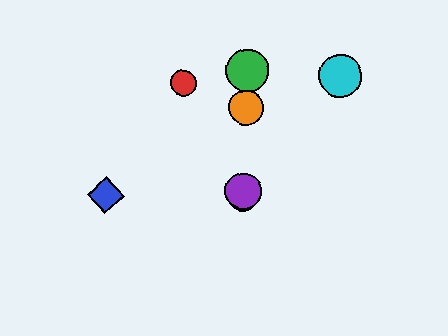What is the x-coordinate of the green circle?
The green circle is at x≈247.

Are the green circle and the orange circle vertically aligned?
Yes, both are at x≈247.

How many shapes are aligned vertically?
4 shapes (the green circle, the yellow circle, the purple circle, the orange circle) are aligned vertically.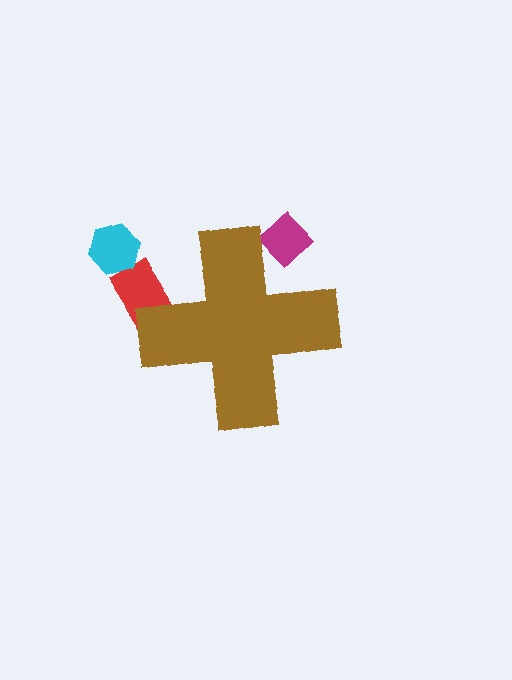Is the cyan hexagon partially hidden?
No, the cyan hexagon is fully visible.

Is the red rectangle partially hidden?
Yes, the red rectangle is partially hidden behind the brown cross.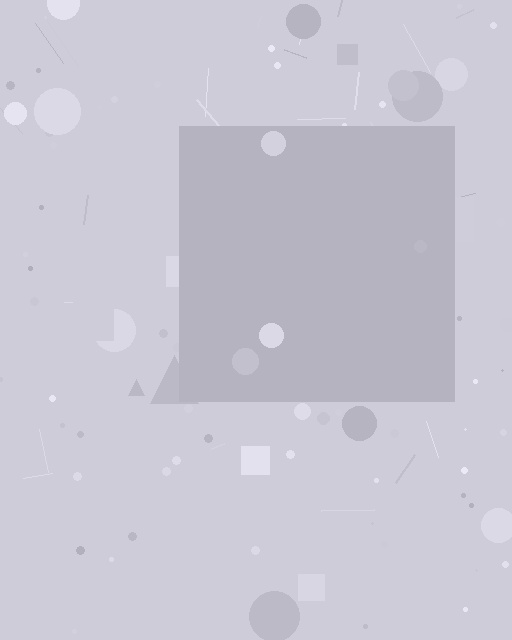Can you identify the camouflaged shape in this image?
The camouflaged shape is a square.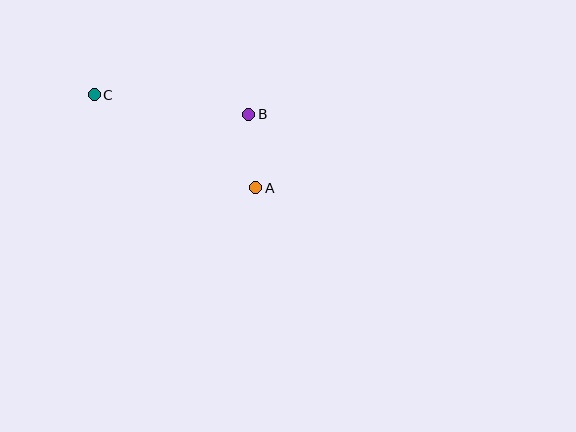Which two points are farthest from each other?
Points A and C are farthest from each other.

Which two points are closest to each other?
Points A and B are closest to each other.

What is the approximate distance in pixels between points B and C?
The distance between B and C is approximately 156 pixels.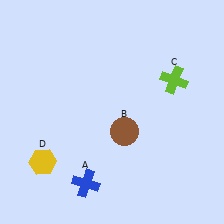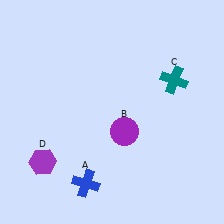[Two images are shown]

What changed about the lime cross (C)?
In Image 1, C is lime. In Image 2, it changed to teal.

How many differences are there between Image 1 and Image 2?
There are 3 differences between the two images.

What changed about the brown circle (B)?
In Image 1, B is brown. In Image 2, it changed to purple.